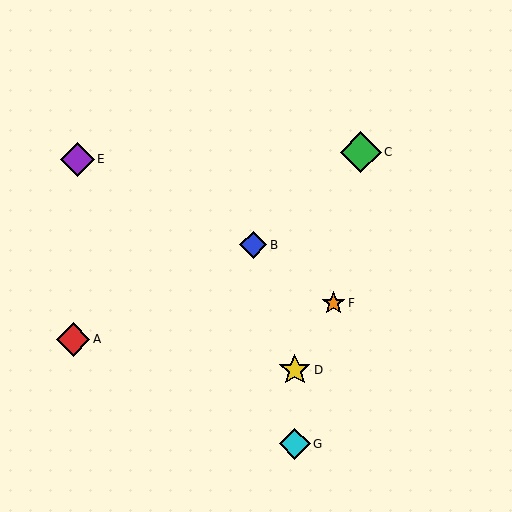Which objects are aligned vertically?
Objects D, G are aligned vertically.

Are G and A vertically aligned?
No, G is at x≈295 and A is at x≈73.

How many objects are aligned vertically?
2 objects (D, G) are aligned vertically.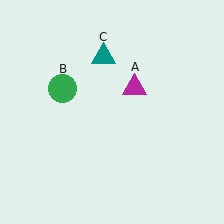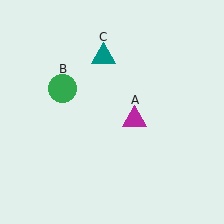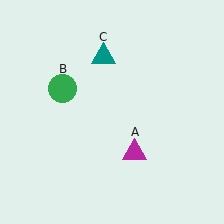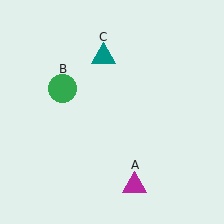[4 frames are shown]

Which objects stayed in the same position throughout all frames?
Green circle (object B) and teal triangle (object C) remained stationary.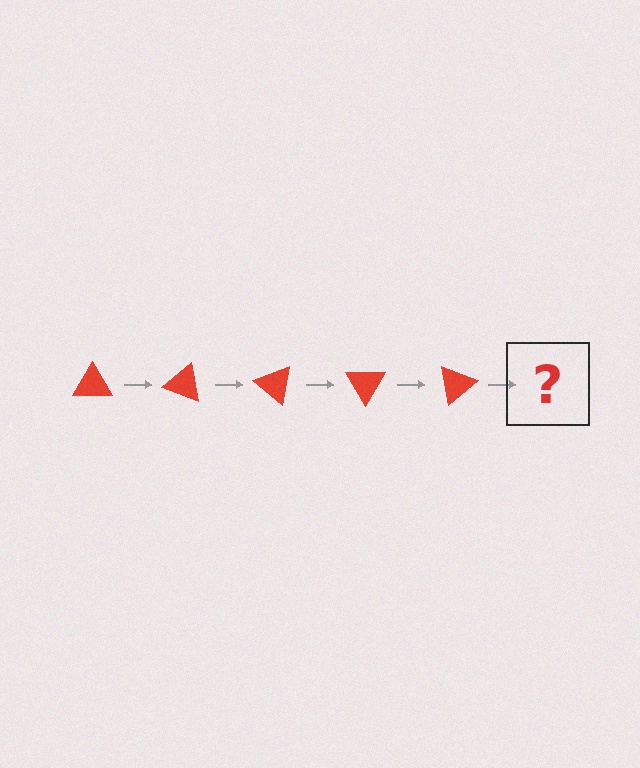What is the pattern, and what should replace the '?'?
The pattern is that the triangle rotates 20 degrees each step. The '?' should be a red triangle rotated 100 degrees.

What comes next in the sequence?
The next element should be a red triangle rotated 100 degrees.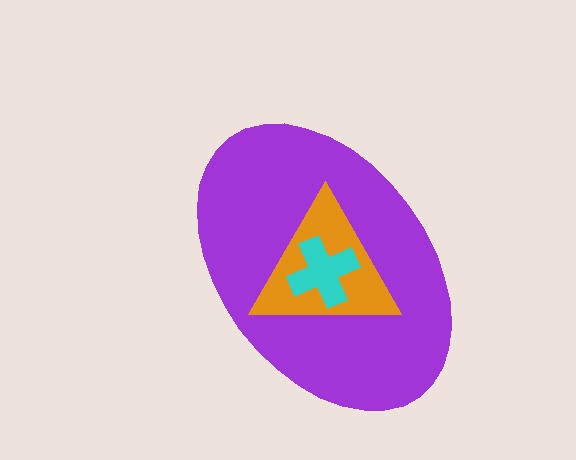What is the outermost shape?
The purple ellipse.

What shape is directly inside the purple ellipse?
The orange triangle.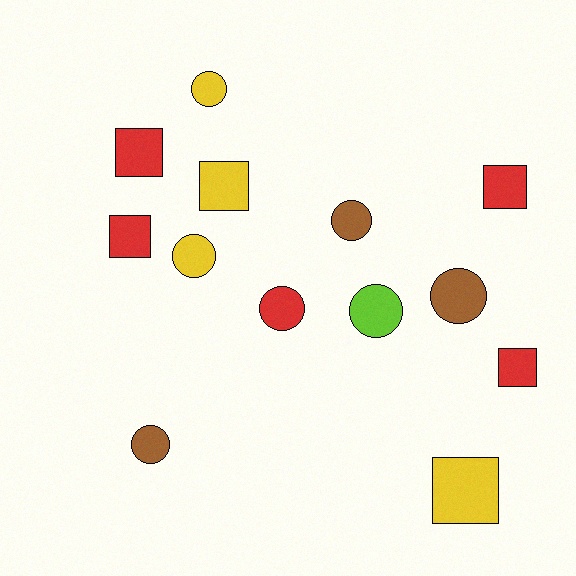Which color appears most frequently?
Red, with 5 objects.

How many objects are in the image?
There are 13 objects.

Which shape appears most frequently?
Circle, with 7 objects.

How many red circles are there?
There is 1 red circle.